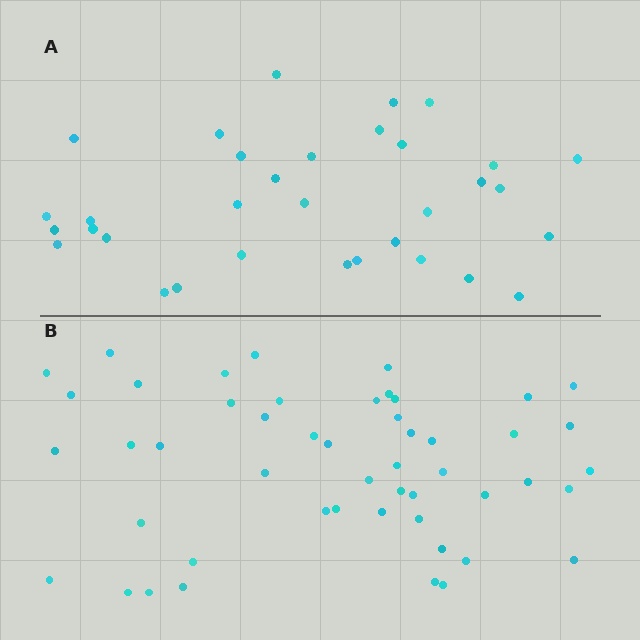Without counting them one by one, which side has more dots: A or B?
Region B (the bottom region) has more dots.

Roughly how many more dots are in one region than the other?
Region B has approximately 15 more dots than region A.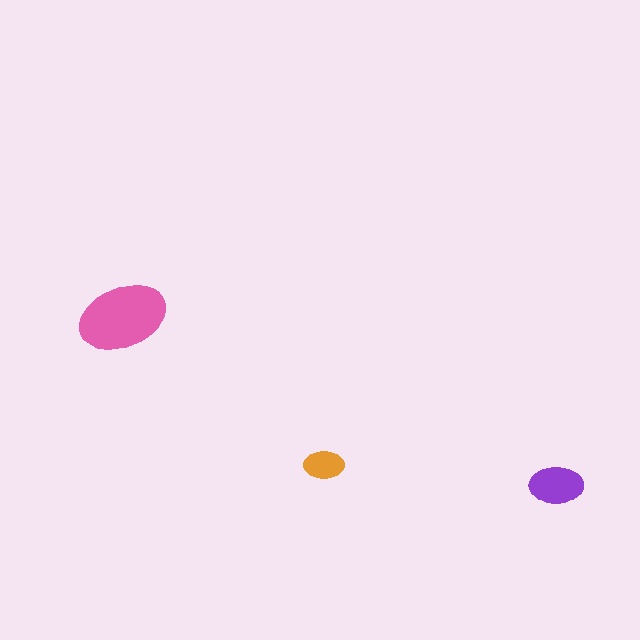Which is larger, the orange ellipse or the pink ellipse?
The pink one.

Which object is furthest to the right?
The purple ellipse is rightmost.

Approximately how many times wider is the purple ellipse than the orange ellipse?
About 1.5 times wider.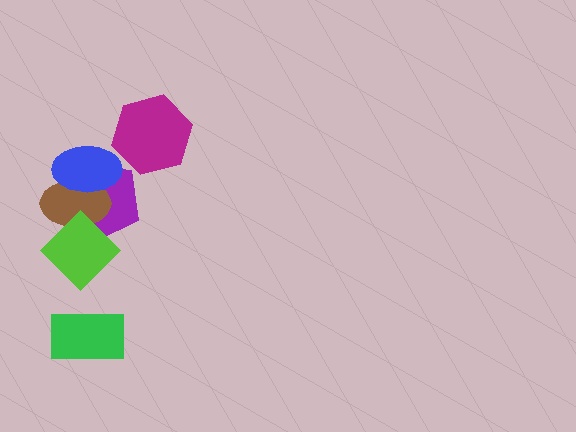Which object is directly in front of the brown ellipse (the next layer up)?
The lime diamond is directly in front of the brown ellipse.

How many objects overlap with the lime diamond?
2 objects overlap with the lime diamond.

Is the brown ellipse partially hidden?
Yes, it is partially covered by another shape.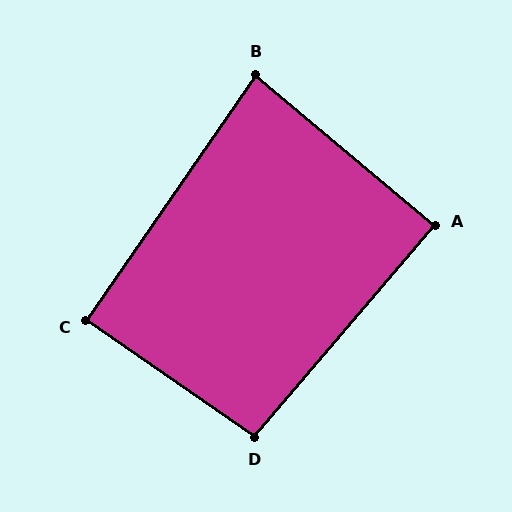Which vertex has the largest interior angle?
D, at approximately 96 degrees.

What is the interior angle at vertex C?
Approximately 90 degrees (approximately right).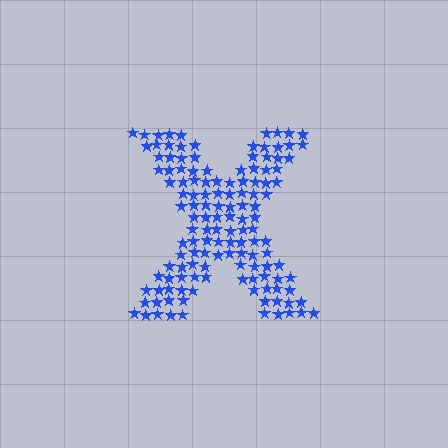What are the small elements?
The small elements are stars.